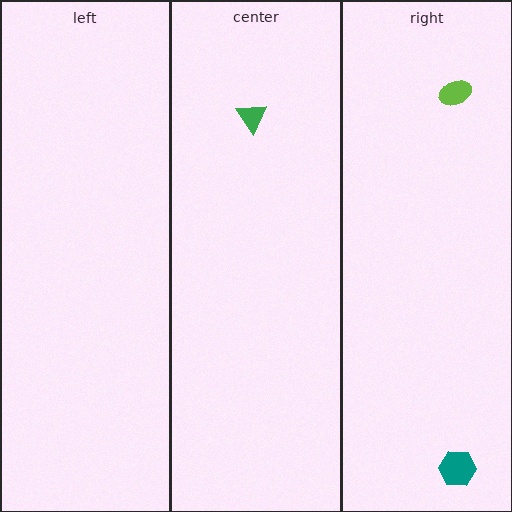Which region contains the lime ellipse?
The right region.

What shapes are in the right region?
The lime ellipse, the teal hexagon.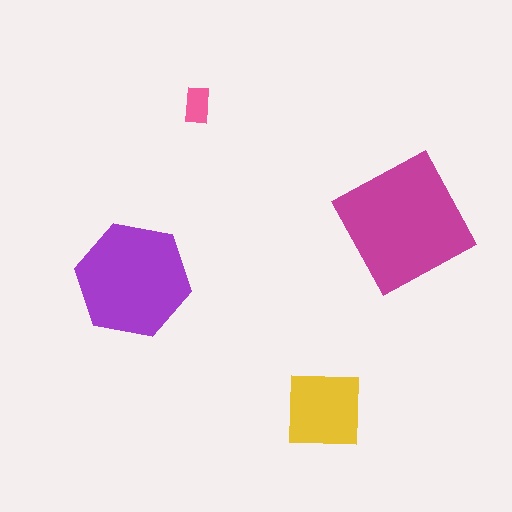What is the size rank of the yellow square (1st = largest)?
3rd.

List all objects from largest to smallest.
The magenta square, the purple hexagon, the yellow square, the pink rectangle.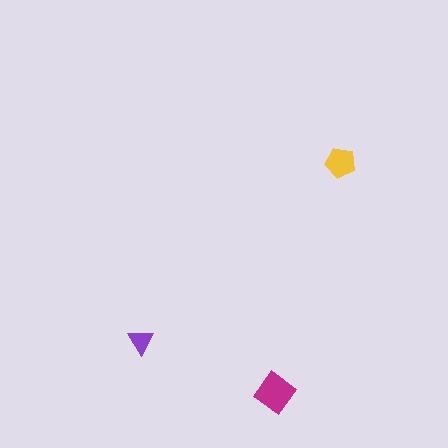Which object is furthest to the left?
The purple triangle is leftmost.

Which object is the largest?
The magenta diamond.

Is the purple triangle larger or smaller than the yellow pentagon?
Smaller.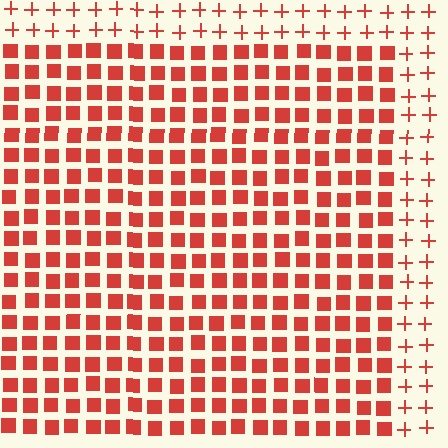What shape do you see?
I see a rectangle.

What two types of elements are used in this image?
The image uses squares inside the rectangle region and plus signs outside it.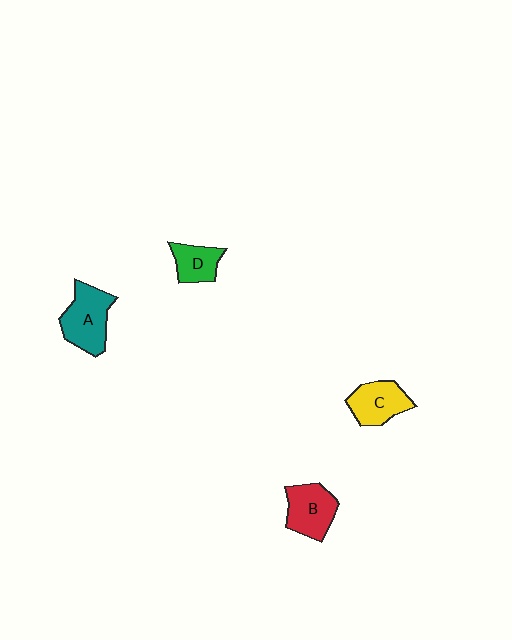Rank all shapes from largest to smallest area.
From largest to smallest: A (teal), B (red), C (yellow), D (green).